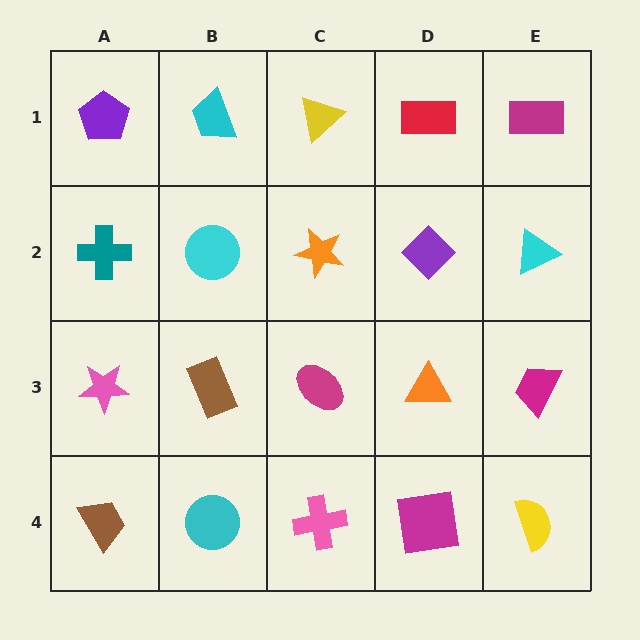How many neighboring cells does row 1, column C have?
3.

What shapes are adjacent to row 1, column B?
A cyan circle (row 2, column B), a purple pentagon (row 1, column A), a yellow triangle (row 1, column C).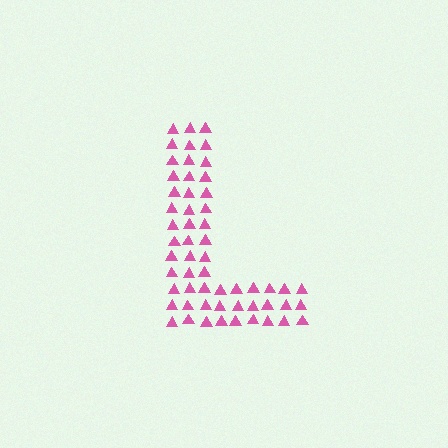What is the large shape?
The large shape is the letter L.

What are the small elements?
The small elements are triangles.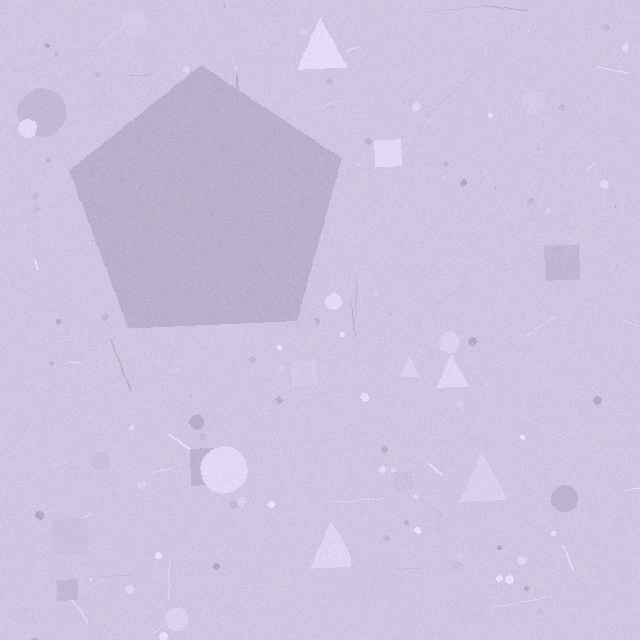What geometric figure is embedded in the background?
A pentagon is embedded in the background.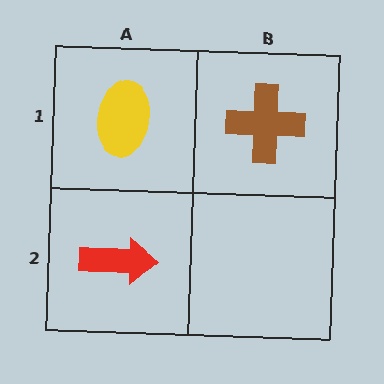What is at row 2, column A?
A red arrow.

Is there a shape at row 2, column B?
No, that cell is empty.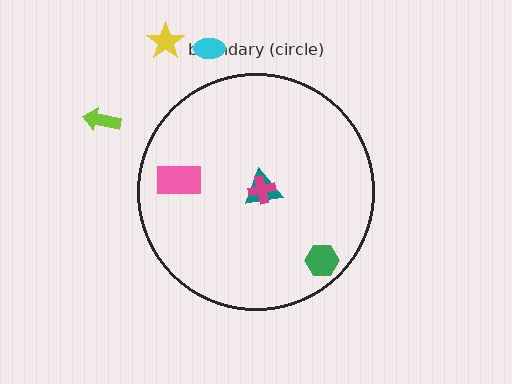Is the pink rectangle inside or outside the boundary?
Inside.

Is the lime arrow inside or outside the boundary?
Outside.